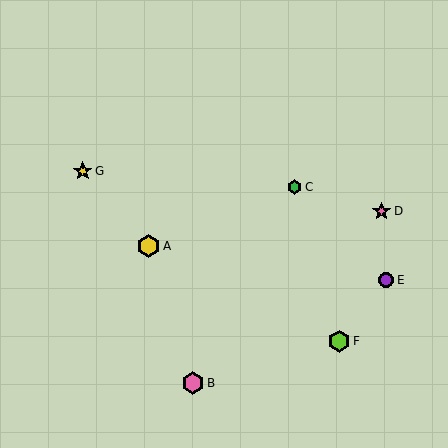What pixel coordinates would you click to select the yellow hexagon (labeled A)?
Click at (149, 246) to select the yellow hexagon A.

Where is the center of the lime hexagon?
The center of the lime hexagon is at (339, 341).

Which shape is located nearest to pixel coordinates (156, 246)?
The yellow hexagon (labeled A) at (149, 246) is nearest to that location.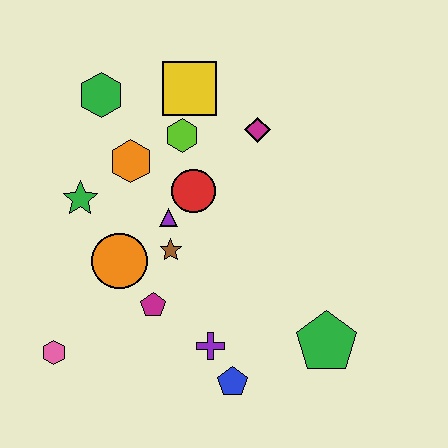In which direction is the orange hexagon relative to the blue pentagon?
The orange hexagon is above the blue pentagon.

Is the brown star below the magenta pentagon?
No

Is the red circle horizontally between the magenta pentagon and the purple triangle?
No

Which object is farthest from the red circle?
The pink hexagon is farthest from the red circle.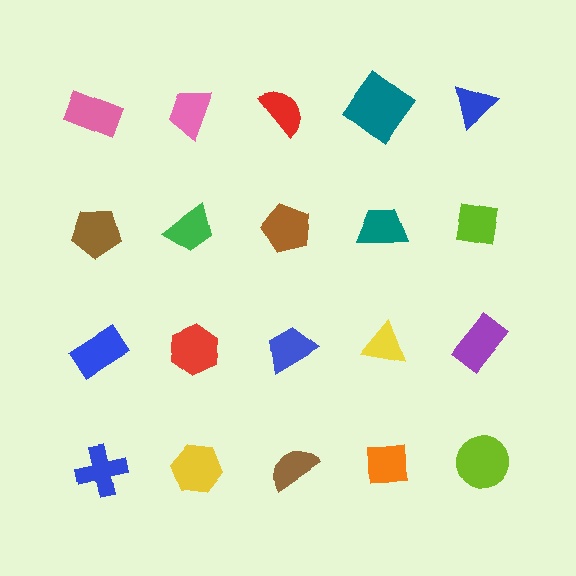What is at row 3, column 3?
A blue trapezoid.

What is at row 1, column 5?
A blue triangle.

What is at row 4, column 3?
A brown semicircle.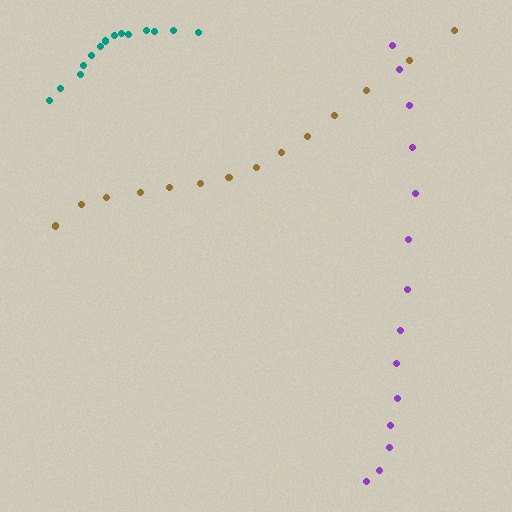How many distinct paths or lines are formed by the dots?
There are 3 distinct paths.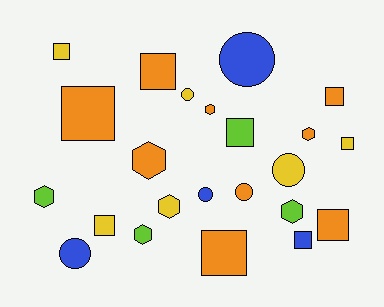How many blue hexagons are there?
There are no blue hexagons.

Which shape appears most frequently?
Square, with 10 objects.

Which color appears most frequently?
Orange, with 9 objects.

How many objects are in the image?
There are 23 objects.